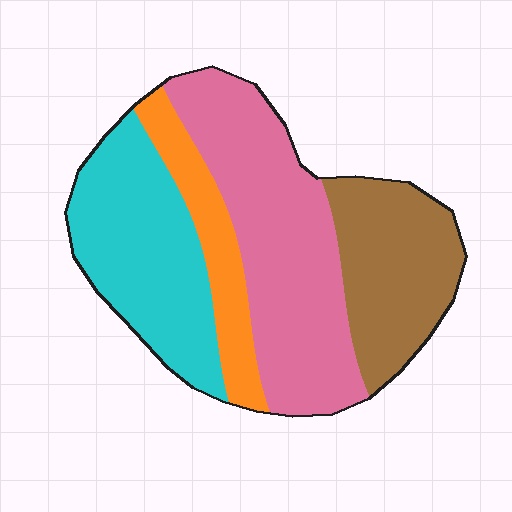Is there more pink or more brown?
Pink.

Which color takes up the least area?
Orange, at roughly 15%.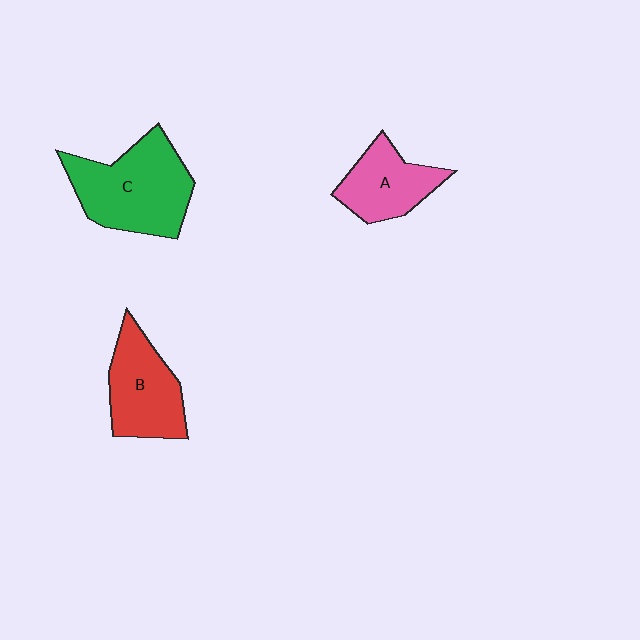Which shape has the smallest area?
Shape A (pink).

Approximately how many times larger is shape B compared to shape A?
Approximately 1.2 times.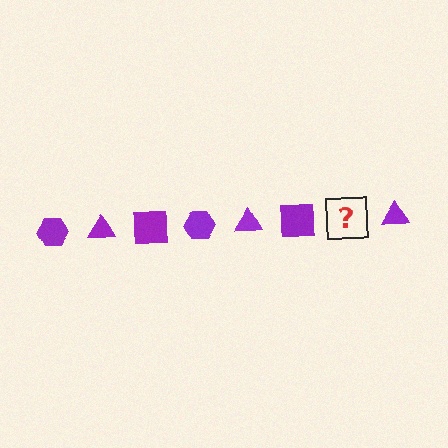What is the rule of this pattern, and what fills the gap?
The rule is that the pattern cycles through hexagon, triangle, square shapes in purple. The gap should be filled with a purple hexagon.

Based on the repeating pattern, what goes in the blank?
The blank should be a purple hexagon.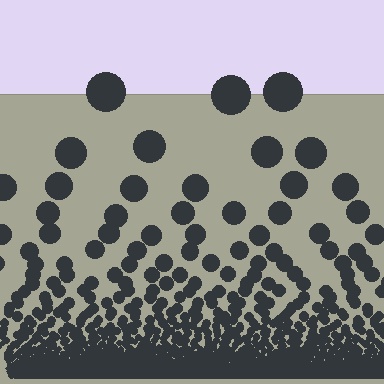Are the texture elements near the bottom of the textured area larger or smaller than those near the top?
Smaller. The gradient is inverted — elements near the bottom are smaller and denser.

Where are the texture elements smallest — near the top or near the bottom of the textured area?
Near the bottom.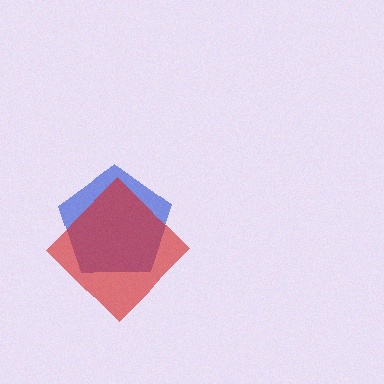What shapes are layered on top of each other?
The layered shapes are: a blue pentagon, a red diamond.